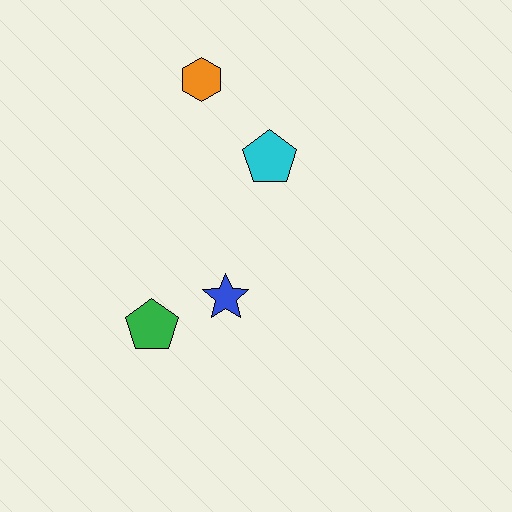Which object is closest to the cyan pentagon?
The orange hexagon is closest to the cyan pentagon.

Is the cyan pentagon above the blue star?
Yes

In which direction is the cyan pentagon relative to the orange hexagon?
The cyan pentagon is below the orange hexagon.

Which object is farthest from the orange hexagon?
The green pentagon is farthest from the orange hexagon.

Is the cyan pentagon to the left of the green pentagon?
No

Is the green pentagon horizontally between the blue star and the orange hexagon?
No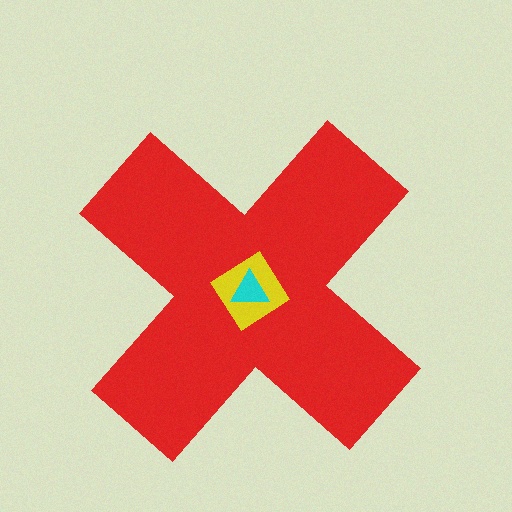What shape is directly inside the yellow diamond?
The cyan triangle.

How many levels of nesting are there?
3.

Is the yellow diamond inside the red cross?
Yes.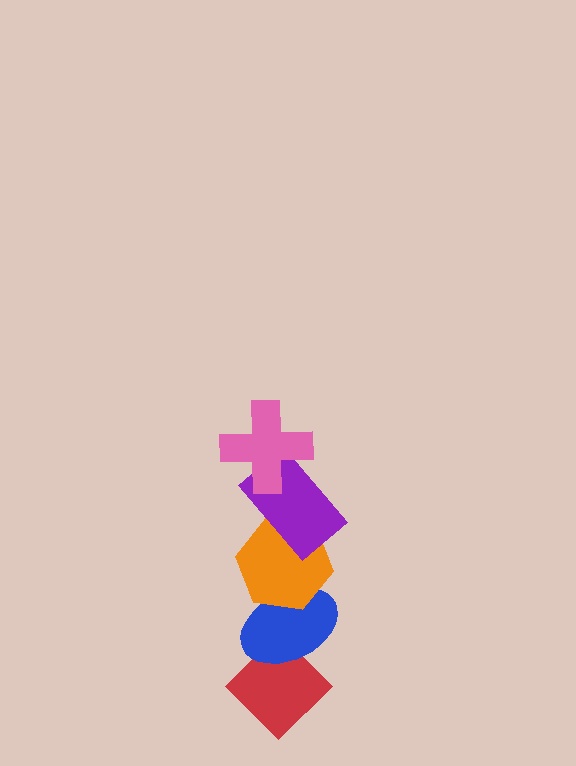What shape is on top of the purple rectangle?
The pink cross is on top of the purple rectangle.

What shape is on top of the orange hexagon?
The purple rectangle is on top of the orange hexagon.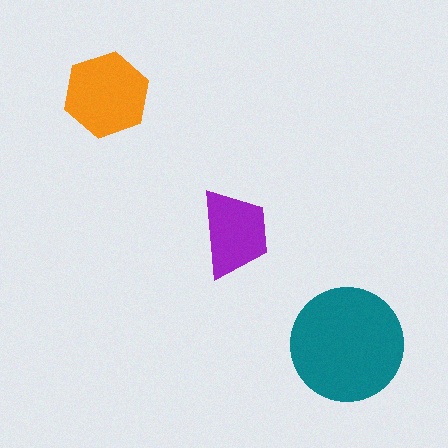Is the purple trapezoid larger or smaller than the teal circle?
Smaller.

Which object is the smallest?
The purple trapezoid.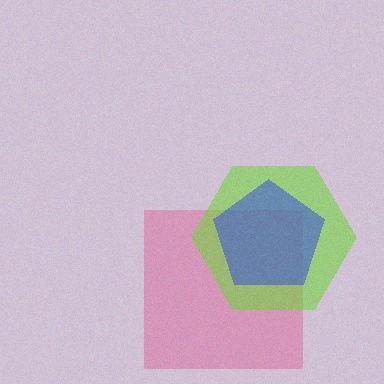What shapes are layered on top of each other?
The layered shapes are: a pink square, a lime hexagon, a blue pentagon.